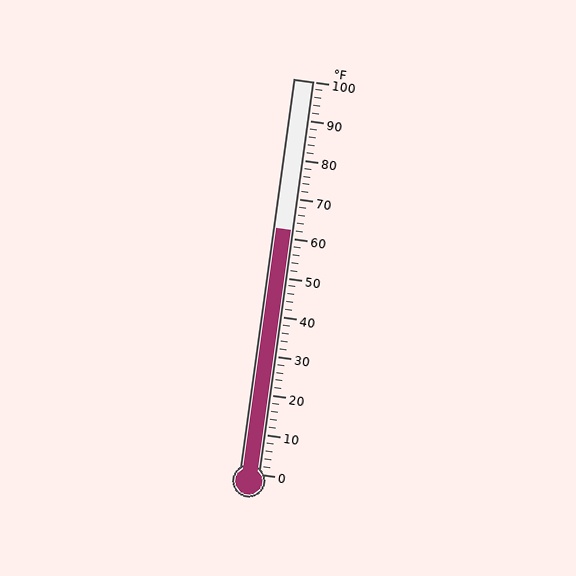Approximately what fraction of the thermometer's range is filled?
The thermometer is filled to approximately 60% of its range.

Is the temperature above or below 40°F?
The temperature is above 40°F.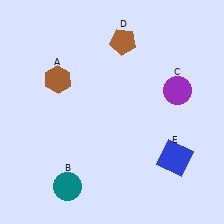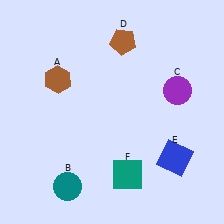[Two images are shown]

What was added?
A teal square (F) was added in Image 2.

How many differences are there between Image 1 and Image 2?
There is 1 difference between the two images.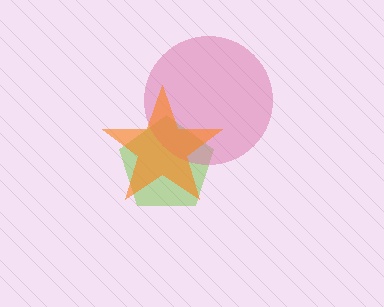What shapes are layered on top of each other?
The layered shapes are: a lime pentagon, a pink circle, an orange star.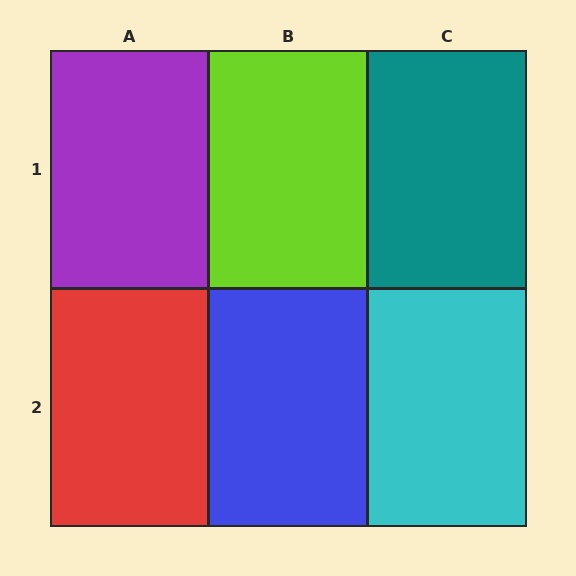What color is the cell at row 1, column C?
Teal.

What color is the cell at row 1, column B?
Lime.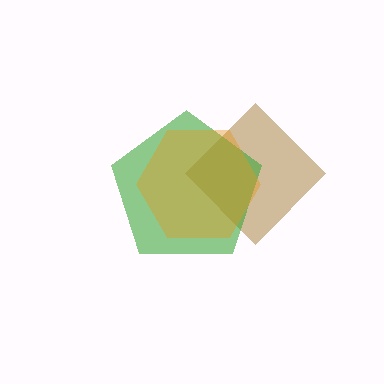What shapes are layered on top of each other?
The layered shapes are: a brown diamond, a green pentagon, an orange hexagon.